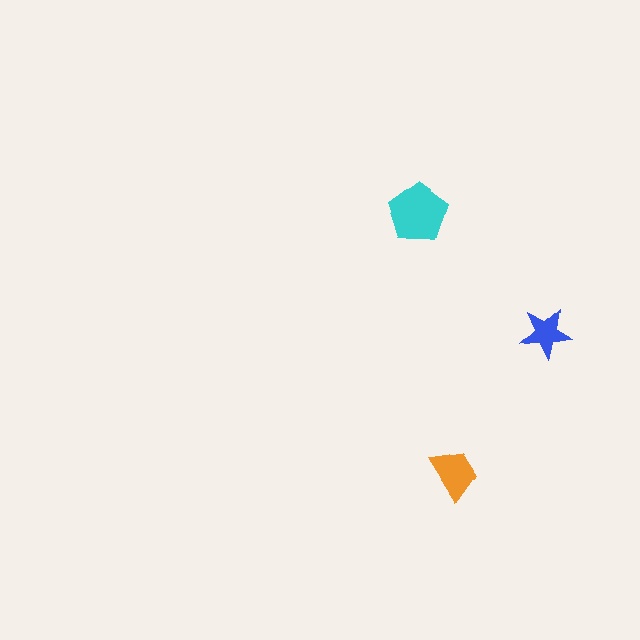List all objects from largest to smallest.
The cyan pentagon, the orange trapezoid, the blue star.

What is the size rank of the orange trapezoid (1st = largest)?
2nd.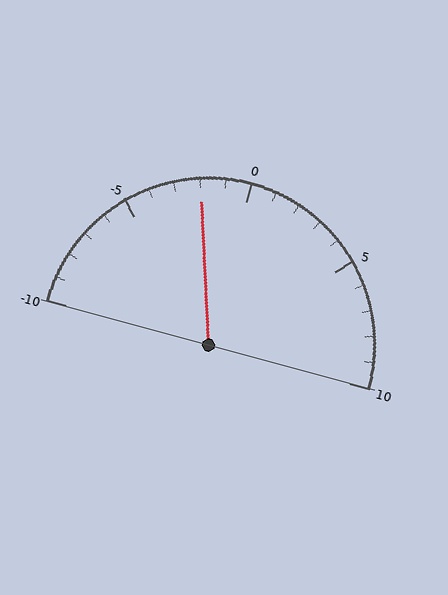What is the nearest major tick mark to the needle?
The nearest major tick mark is 0.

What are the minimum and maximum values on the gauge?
The gauge ranges from -10 to 10.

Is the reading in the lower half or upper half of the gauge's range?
The reading is in the lower half of the range (-10 to 10).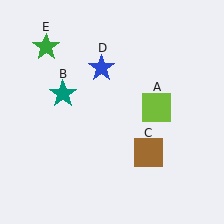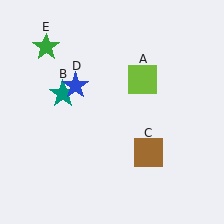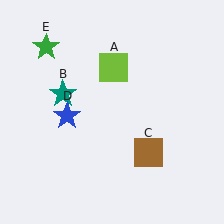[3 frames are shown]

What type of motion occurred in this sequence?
The lime square (object A), blue star (object D) rotated counterclockwise around the center of the scene.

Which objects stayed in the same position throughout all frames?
Teal star (object B) and brown square (object C) and green star (object E) remained stationary.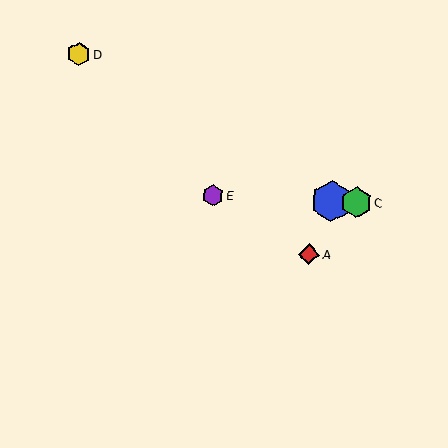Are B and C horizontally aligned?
Yes, both are at y≈201.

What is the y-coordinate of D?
Object D is at y≈54.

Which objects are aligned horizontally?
Objects B, C, E are aligned horizontally.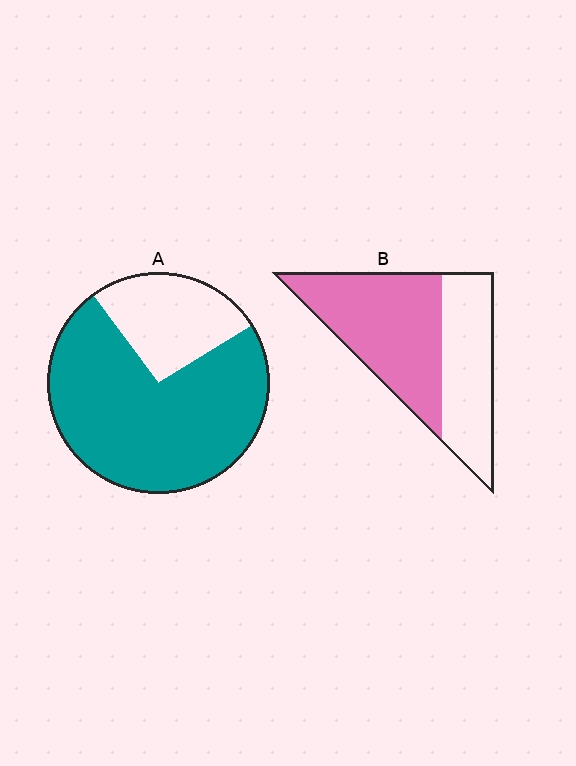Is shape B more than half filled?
Yes.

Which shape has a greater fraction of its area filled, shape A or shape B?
Shape A.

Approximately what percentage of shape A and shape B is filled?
A is approximately 75% and B is approximately 60%.